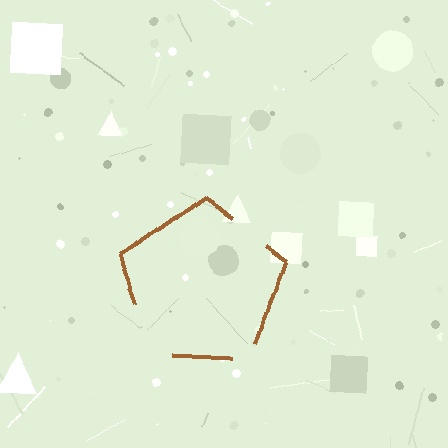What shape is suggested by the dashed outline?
The dashed outline suggests a pentagon.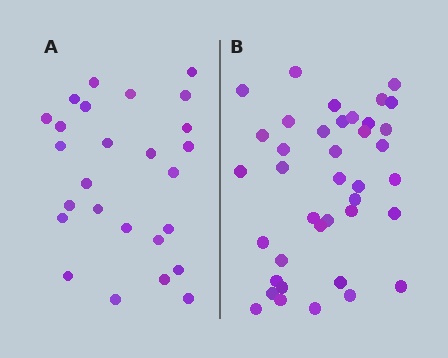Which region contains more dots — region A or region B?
Region B (the right region) has more dots.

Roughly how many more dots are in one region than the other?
Region B has approximately 15 more dots than region A.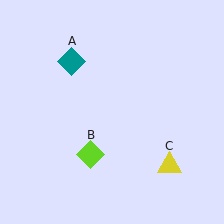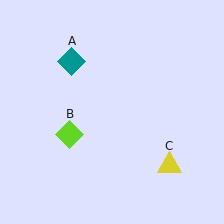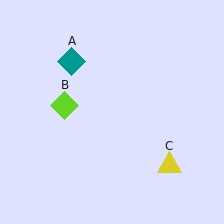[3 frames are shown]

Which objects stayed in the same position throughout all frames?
Teal diamond (object A) and yellow triangle (object C) remained stationary.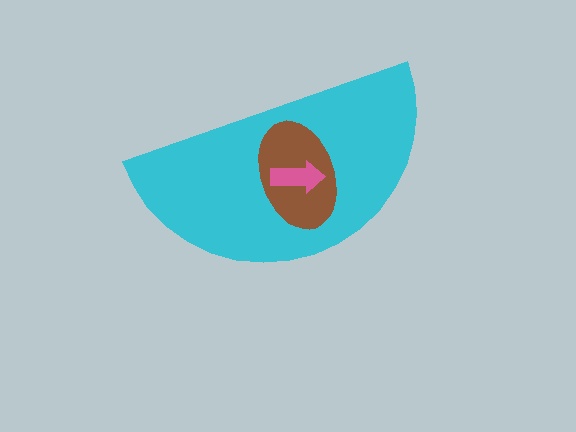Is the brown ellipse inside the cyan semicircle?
Yes.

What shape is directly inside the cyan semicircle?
The brown ellipse.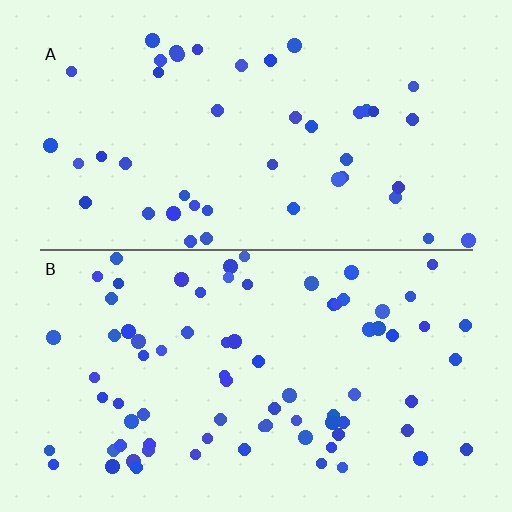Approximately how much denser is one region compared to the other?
Approximately 1.7× — region B over region A.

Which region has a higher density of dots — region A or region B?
B (the bottom).